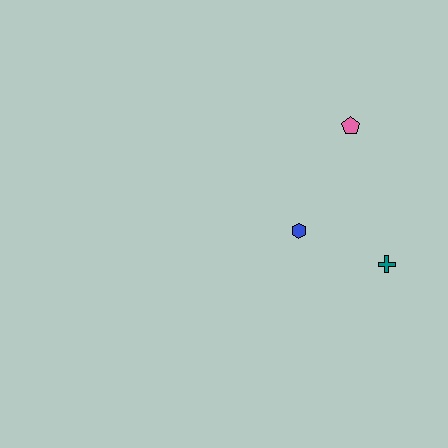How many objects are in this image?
There are 3 objects.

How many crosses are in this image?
There is 1 cross.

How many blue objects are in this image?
There is 1 blue object.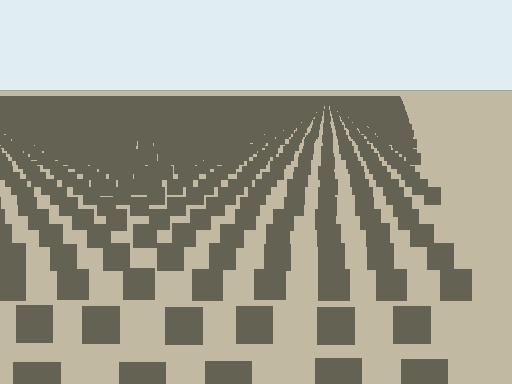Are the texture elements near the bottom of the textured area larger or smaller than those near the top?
Larger. Near the bottom, elements are closer to the viewer and appear at a bigger on-screen size.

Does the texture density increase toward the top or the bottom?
Density increases toward the top.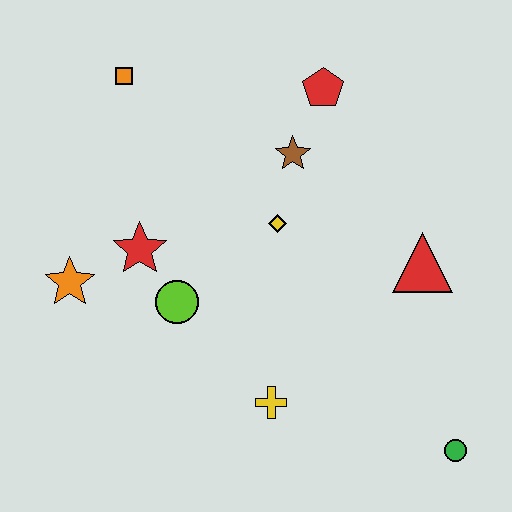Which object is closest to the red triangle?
The yellow diamond is closest to the red triangle.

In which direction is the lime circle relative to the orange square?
The lime circle is below the orange square.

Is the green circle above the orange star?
No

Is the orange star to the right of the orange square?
No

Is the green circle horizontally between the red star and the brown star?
No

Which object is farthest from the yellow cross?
The orange square is farthest from the yellow cross.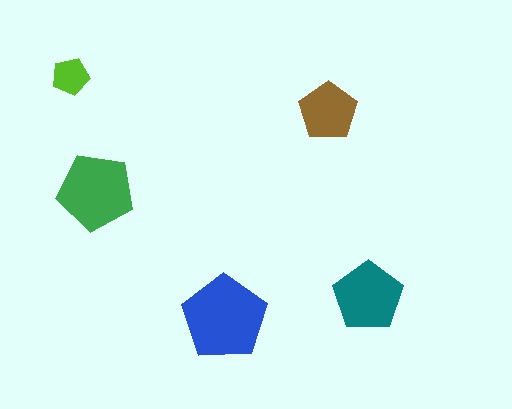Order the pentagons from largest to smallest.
the blue one, the green one, the teal one, the brown one, the lime one.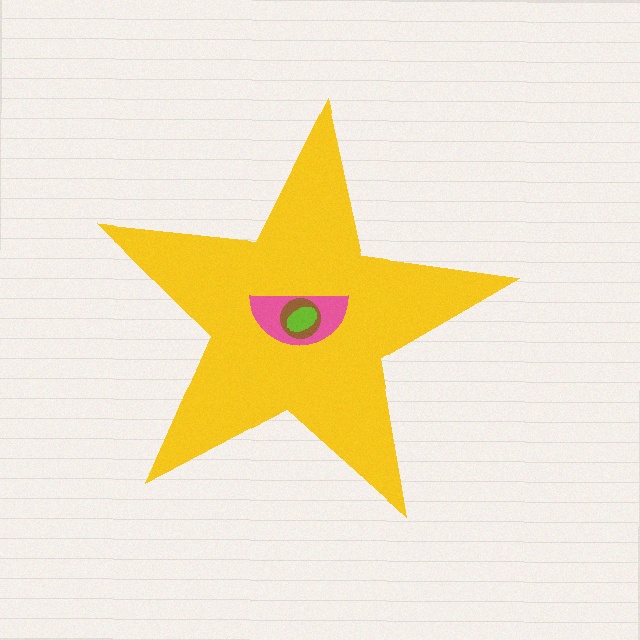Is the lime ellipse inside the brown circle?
Yes.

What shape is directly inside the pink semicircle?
The brown circle.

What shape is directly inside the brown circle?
The lime ellipse.